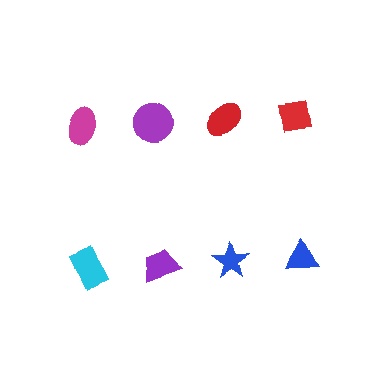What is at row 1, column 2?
A purple circle.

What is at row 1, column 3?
A red ellipse.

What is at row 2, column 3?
A blue star.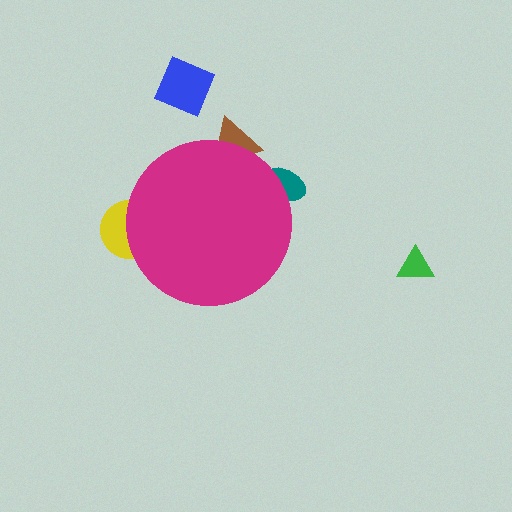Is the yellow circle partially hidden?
Yes, the yellow circle is partially hidden behind the magenta circle.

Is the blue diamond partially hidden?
No, the blue diamond is fully visible.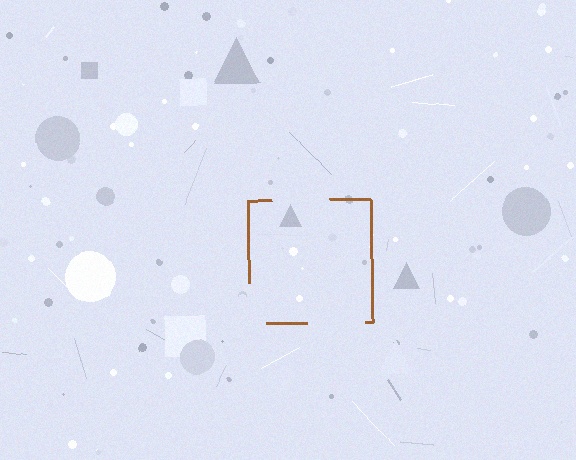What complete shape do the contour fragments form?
The contour fragments form a square.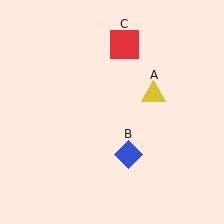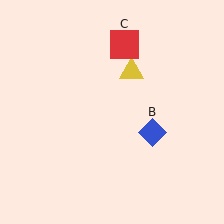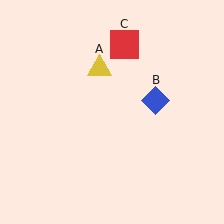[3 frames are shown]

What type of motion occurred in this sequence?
The yellow triangle (object A), blue diamond (object B) rotated counterclockwise around the center of the scene.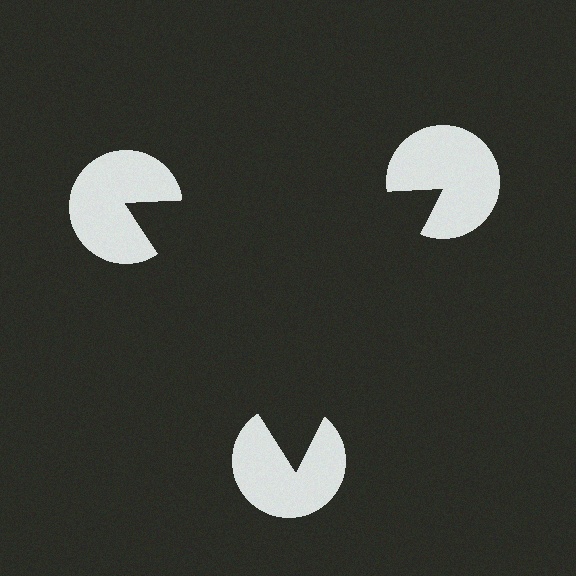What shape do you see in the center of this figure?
An illusory triangle — its edges are inferred from the aligned wedge cuts in the pac-man discs, not physically drawn.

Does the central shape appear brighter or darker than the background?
It typically appears slightly darker than the background, even though no actual brightness change is drawn.